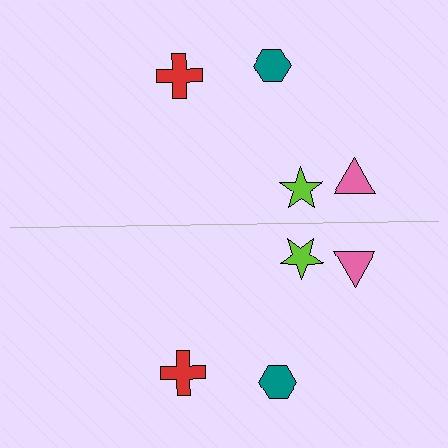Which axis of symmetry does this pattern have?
The pattern has a horizontal axis of symmetry running through the center of the image.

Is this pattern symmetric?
Yes, this pattern has bilateral (reflection) symmetry.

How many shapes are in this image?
There are 8 shapes in this image.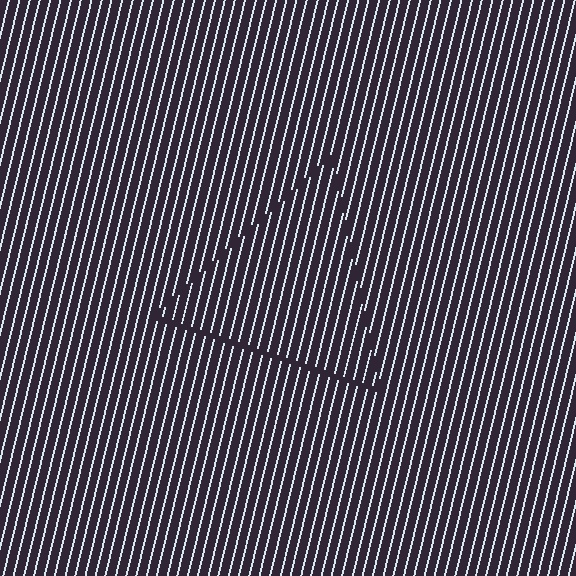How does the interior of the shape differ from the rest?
The interior of the shape contains the same grating, shifted by half a period — the contour is defined by the phase discontinuity where line-ends from the inner and outer gratings abut.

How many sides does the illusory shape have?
3 sides — the line-ends trace a triangle.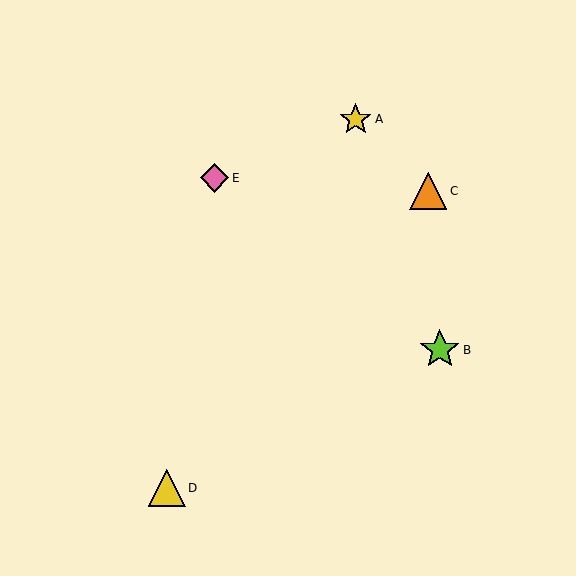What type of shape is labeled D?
Shape D is a yellow triangle.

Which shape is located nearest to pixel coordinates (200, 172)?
The pink diamond (labeled E) at (214, 178) is nearest to that location.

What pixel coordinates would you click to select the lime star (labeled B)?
Click at (440, 350) to select the lime star B.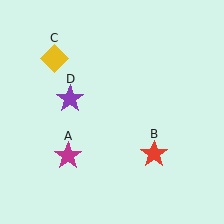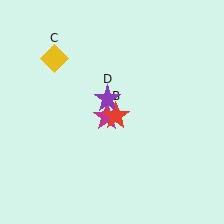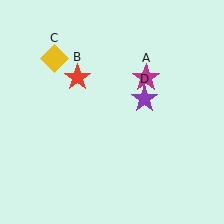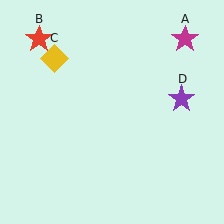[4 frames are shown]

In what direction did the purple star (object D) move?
The purple star (object D) moved right.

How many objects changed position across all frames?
3 objects changed position: magenta star (object A), red star (object B), purple star (object D).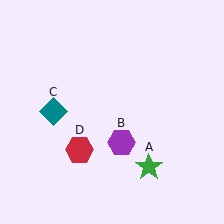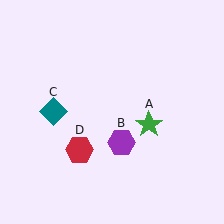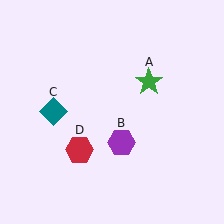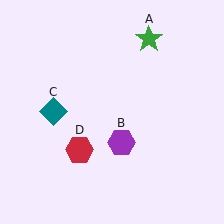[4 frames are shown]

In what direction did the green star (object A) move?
The green star (object A) moved up.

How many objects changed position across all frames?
1 object changed position: green star (object A).